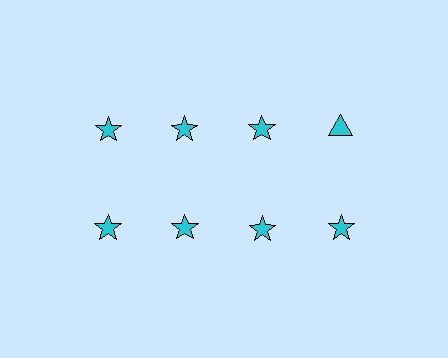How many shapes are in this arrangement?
There are 8 shapes arranged in a grid pattern.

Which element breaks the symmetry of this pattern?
The cyan triangle in the top row, second from right column breaks the symmetry. All other shapes are cyan stars.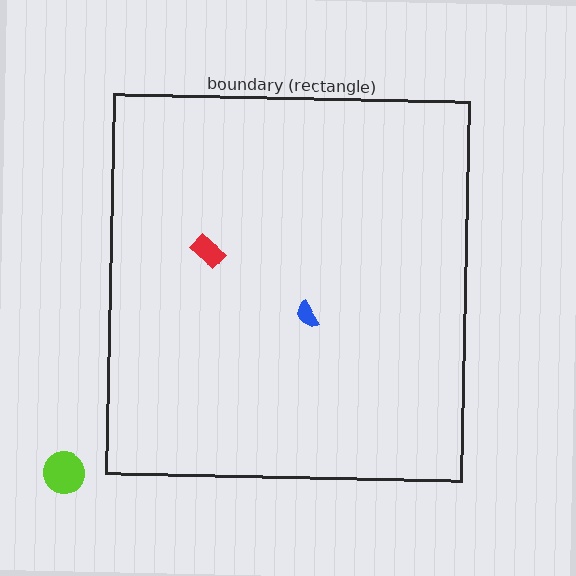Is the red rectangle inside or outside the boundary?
Inside.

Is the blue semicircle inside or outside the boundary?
Inside.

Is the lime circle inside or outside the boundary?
Outside.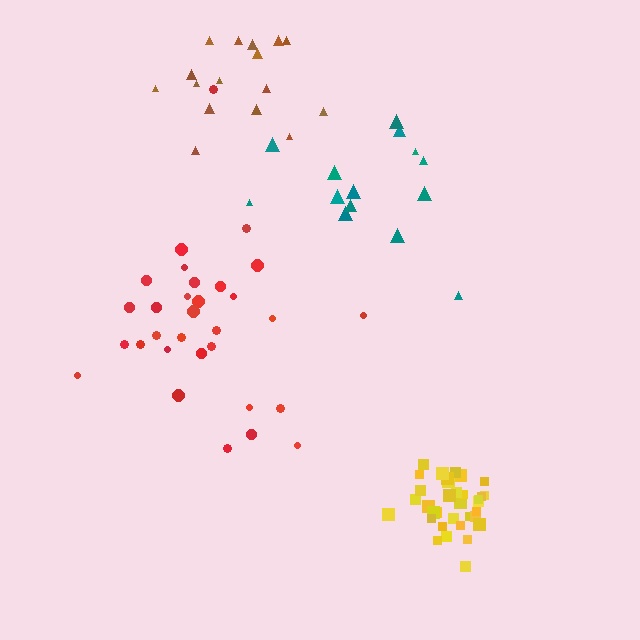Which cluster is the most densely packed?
Yellow.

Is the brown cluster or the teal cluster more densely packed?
Brown.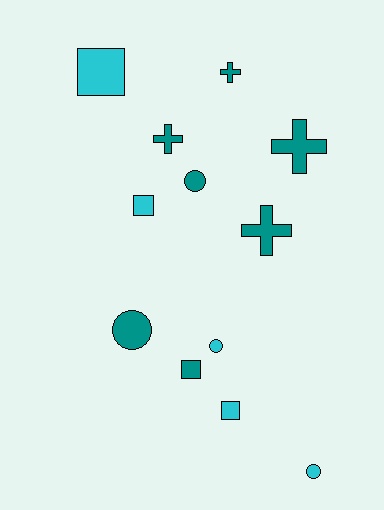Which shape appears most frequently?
Square, with 4 objects.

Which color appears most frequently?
Teal, with 7 objects.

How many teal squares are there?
There is 1 teal square.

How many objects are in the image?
There are 12 objects.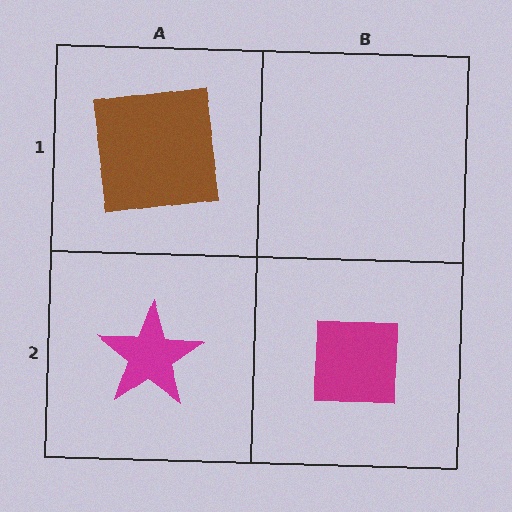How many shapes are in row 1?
1 shape.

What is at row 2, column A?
A magenta star.